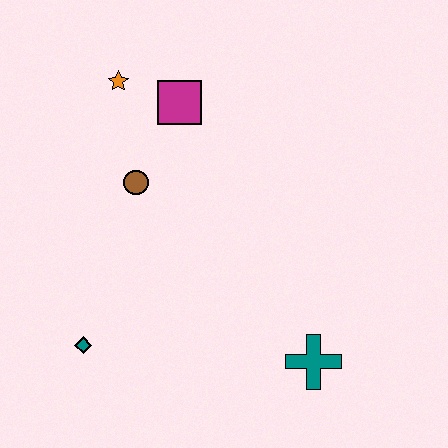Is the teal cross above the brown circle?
No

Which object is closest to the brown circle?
The magenta square is closest to the brown circle.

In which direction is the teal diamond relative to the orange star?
The teal diamond is below the orange star.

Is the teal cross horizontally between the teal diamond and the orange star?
No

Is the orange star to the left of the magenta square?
Yes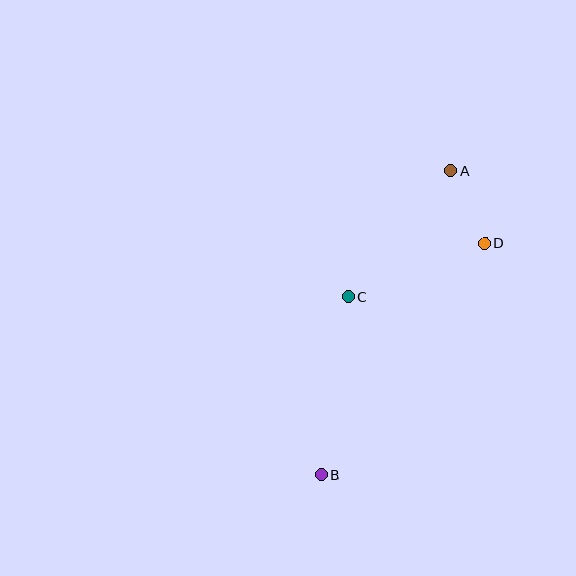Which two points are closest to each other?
Points A and D are closest to each other.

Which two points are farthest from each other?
Points A and B are farthest from each other.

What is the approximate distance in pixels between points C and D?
The distance between C and D is approximately 147 pixels.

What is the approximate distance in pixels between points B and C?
The distance between B and C is approximately 181 pixels.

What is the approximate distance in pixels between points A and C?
The distance between A and C is approximately 163 pixels.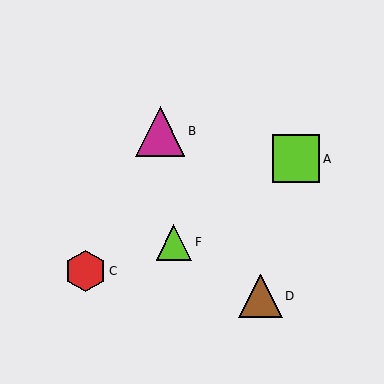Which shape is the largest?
The magenta triangle (labeled B) is the largest.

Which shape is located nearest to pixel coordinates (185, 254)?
The lime triangle (labeled F) at (174, 242) is nearest to that location.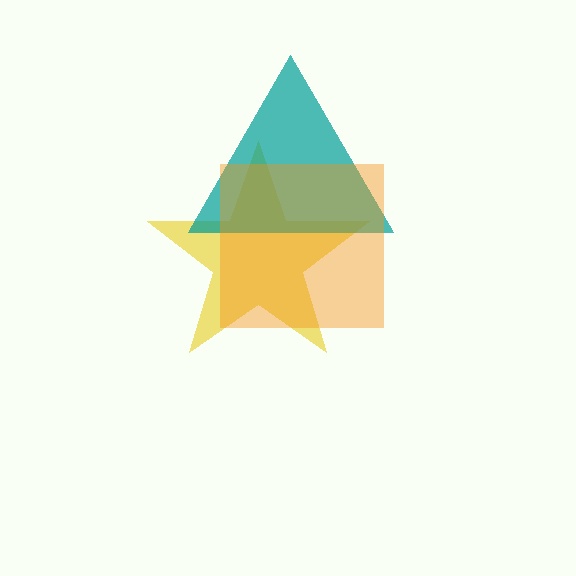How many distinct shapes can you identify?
There are 3 distinct shapes: a yellow star, a teal triangle, an orange square.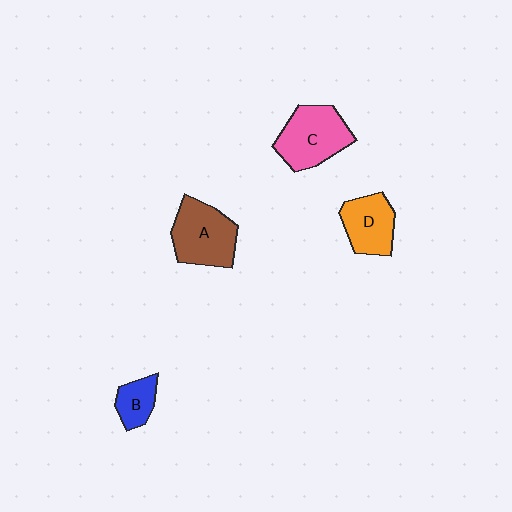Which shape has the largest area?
Shape C (pink).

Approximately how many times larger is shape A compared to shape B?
Approximately 2.2 times.